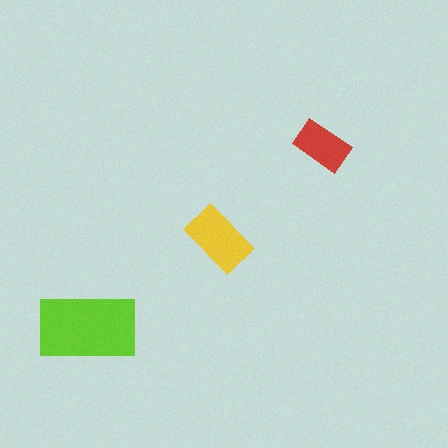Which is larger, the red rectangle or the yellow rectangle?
The yellow one.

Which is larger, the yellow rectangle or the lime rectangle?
The lime one.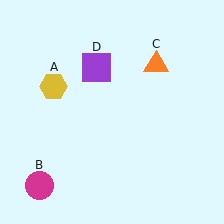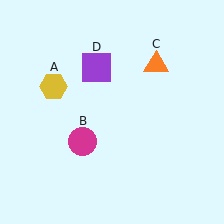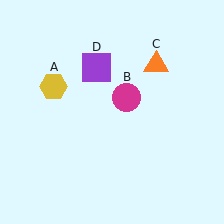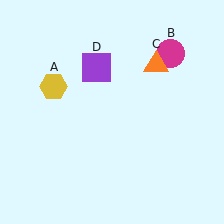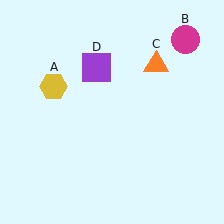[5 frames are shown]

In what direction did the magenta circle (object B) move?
The magenta circle (object B) moved up and to the right.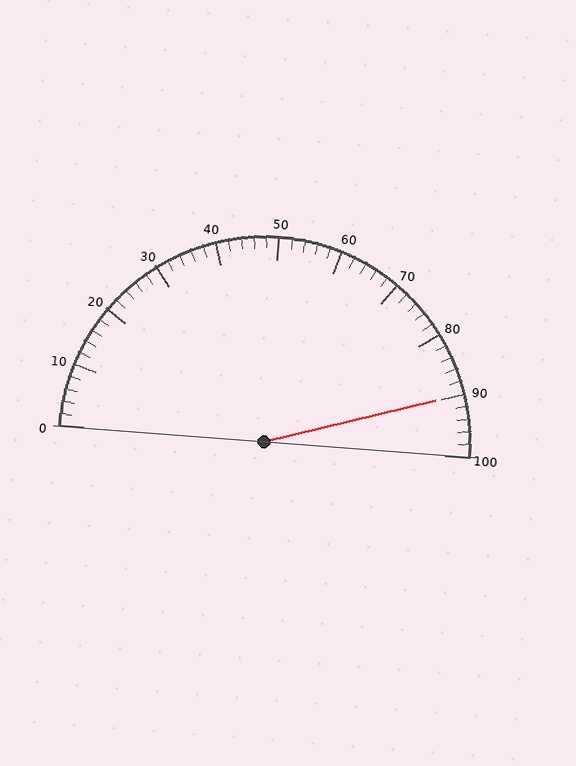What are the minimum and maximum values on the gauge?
The gauge ranges from 0 to 100.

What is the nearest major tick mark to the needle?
The nearest major tick mark is 90.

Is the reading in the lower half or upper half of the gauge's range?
The reading is in the upper half of the range (0 to 100).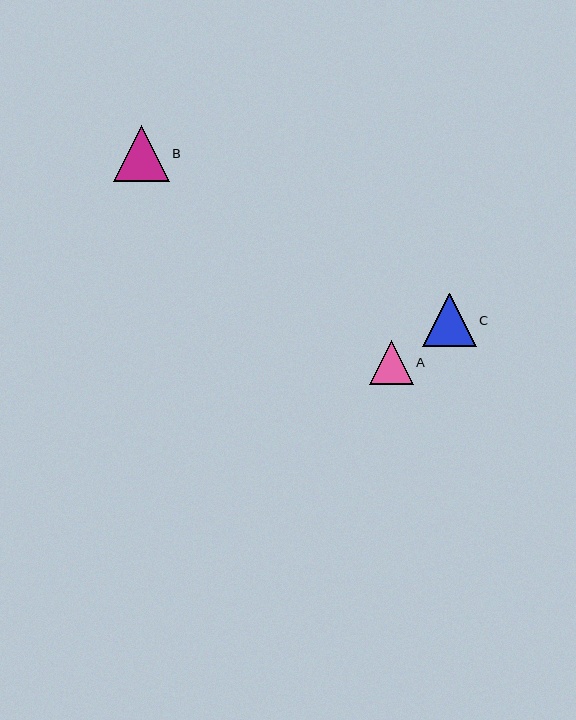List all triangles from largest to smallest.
From largest to smallest: B, C, A.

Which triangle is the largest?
Triangle B is the largest with a size of approximately 56 pixels.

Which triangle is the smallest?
Triangle A is the smallest with a size of approximately 43 pixels.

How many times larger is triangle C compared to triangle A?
Triangle C is approximately 1.2 times the size of triangle A.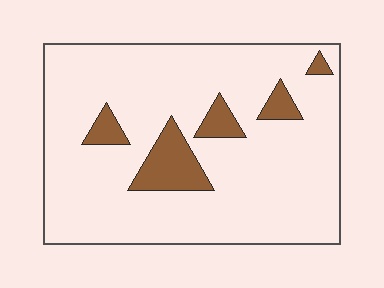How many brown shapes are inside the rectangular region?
5.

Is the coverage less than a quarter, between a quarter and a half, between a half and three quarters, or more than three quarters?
Less than a quarter.